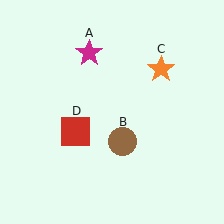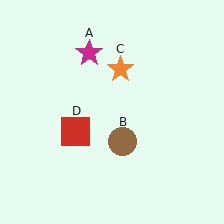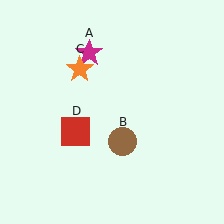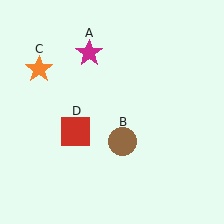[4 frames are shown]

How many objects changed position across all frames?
1 object changed position: orange star (object C).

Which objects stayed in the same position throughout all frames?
Magenta star (object A) and brown circle (object B) and red square (object D) remained stationary.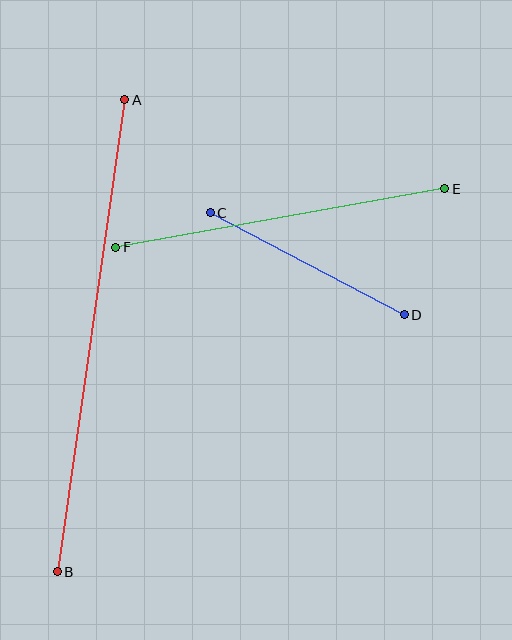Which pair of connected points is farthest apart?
Points A and B are farthest apart.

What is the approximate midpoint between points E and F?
The midpoint is at approximately (280, 218) pixels.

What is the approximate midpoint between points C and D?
The midpoint is at approximately (307, 264) pixels.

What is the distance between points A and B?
The distance is approximately 477 pixels.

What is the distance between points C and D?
The distance is approximately 219 pixels.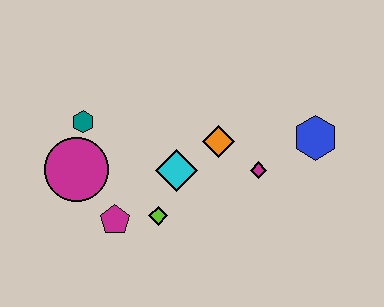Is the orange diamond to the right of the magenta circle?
Yes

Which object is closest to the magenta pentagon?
The lime diamond is closest to the magenta pentagon.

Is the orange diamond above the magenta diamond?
Yes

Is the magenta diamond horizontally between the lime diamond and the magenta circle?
No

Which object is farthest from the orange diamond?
The magenta circle is farthest from the orange diamond.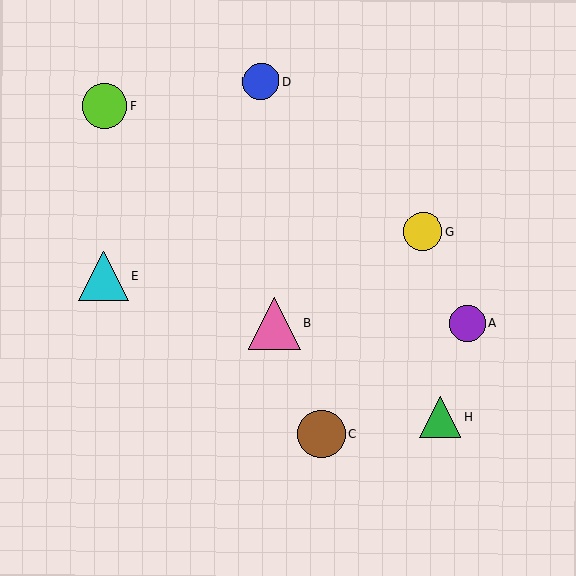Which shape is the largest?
The pink triangle (labeled B) is the largest.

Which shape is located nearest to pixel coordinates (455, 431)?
The green triangle (labeled H) at (440, 417) is nearest to that location.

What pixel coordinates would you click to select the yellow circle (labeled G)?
Click at (423, 232) to select the yellow circle G.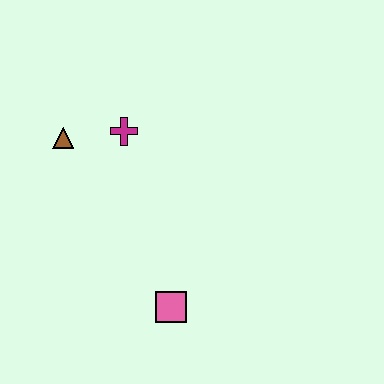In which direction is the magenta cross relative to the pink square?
The magenta cross is above the pink square.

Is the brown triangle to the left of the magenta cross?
Yes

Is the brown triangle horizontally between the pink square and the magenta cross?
No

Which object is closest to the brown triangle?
The magenta cross is closest to the brown triangle.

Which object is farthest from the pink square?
The brown triangle is farthest from the pink square.